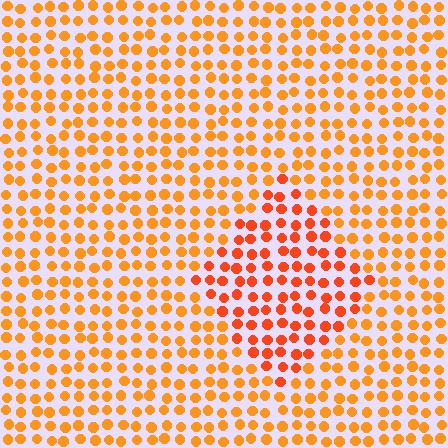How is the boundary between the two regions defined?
The boundary is defined purely by a slight shift in hue (about 22 degrees). Spacing, size, and orientation are identical on both sides.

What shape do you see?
I see a diamond.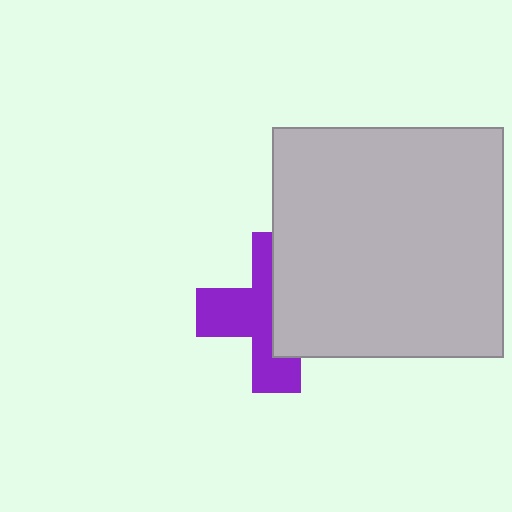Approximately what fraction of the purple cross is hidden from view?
Roughly 48% of the purple cross is hidden behind the light gray square.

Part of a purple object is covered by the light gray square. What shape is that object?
It is a cross.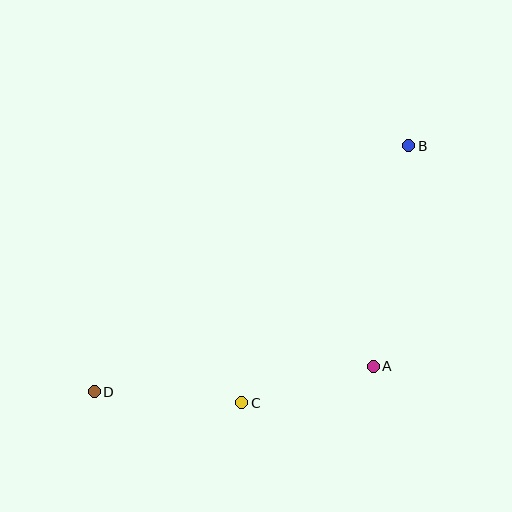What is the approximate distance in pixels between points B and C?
The distance between B and C is approximately 306 pixels.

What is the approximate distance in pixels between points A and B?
The distance between A and B is approximately 223 pixels.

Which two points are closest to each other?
Points A and C are closest to each other.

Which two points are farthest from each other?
Points B and D are farthest from each other.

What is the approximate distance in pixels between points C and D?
The distance between C and D is approximately 148 pixels.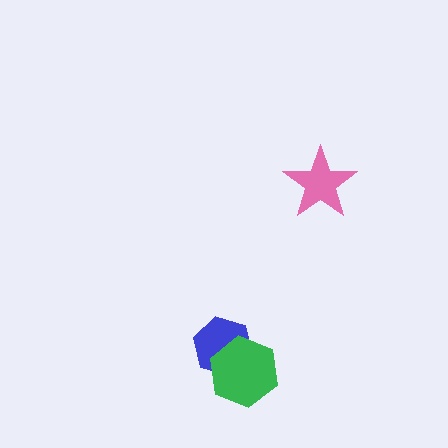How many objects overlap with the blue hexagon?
1 object overlaps with the blue hexagon.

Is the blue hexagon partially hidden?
Yes, it is partially covered by another shape.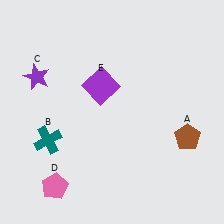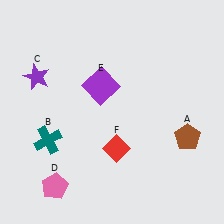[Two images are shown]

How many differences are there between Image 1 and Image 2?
There is 1 difference between the two images.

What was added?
A red diamond (F) was added in Image 2.